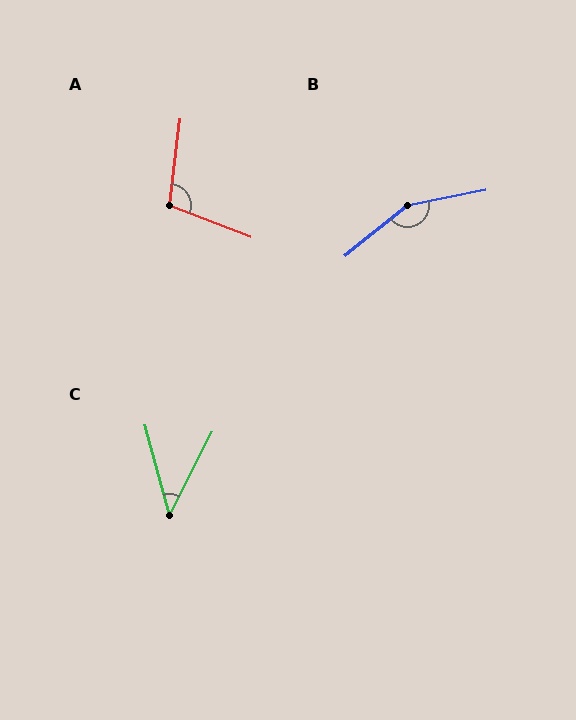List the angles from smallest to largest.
C (42°), A (104°), B (152°).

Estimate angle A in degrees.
Approximately 104 degrees.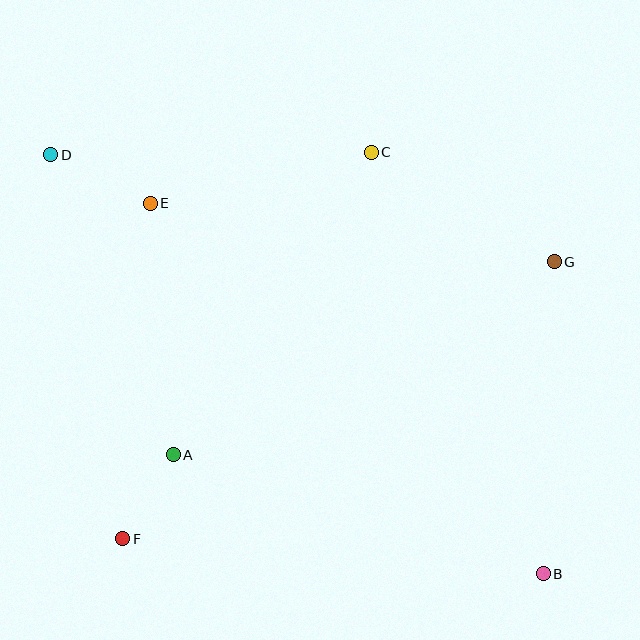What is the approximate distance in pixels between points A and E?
The distance between A and E is approximately 253 pixels.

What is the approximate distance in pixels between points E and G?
The distance between E and G is approximately 408 pixels.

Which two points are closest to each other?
Points A and F are closest to each other.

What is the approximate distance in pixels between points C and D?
The distance between C and D is approximately 320 pixels.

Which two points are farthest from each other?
Points B and D are farthest from each other.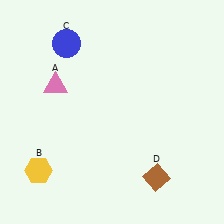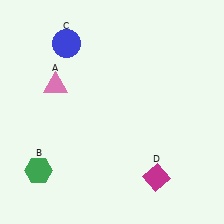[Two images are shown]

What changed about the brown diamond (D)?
In Image 1, D is brown. In Image 2, it changed to magenta.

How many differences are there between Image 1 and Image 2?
There are 2 differences between the two images.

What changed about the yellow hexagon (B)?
In Image 1, B is yellow. In Image 2, it changed to green.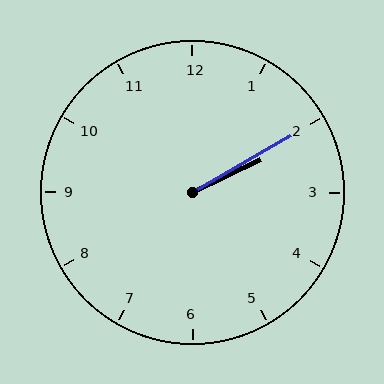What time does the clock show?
2:10.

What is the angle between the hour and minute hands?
Approximately 5 degrees.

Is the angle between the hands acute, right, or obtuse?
It is acute.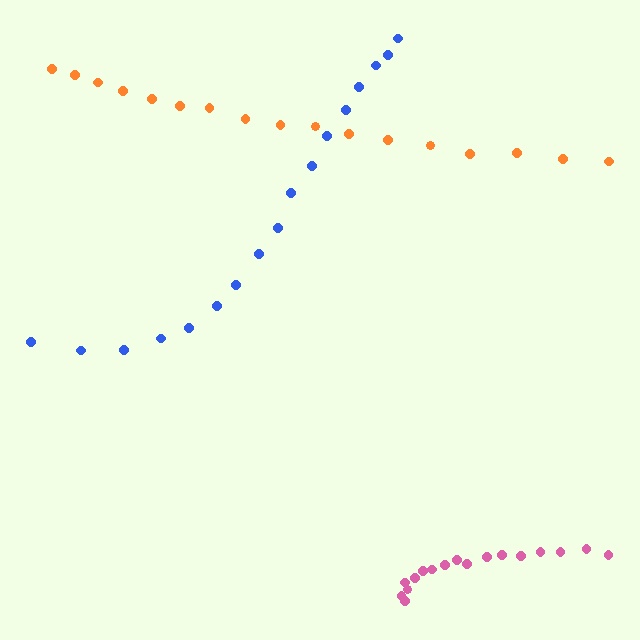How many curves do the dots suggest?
There are 3 distinct paths.